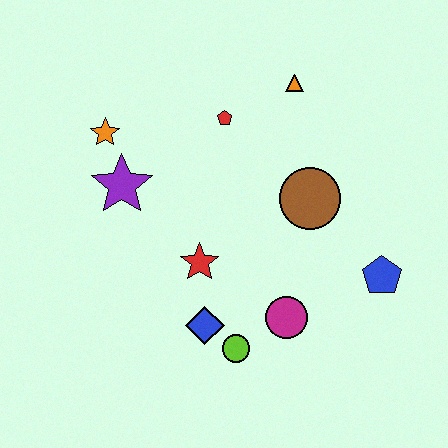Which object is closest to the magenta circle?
The lime circle is closest to the magenta circle.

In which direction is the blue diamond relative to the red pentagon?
The blue diamond is below the red pentagon.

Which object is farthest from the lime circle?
The orange triangle is farthest from the lime circle.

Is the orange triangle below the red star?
No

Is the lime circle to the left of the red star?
No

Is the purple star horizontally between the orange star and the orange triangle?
Yes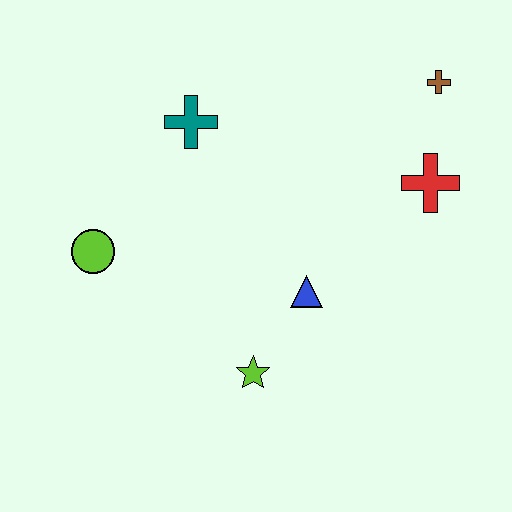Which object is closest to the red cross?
The brown cross is closest to the red cross.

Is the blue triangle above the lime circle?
No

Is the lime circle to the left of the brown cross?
Yes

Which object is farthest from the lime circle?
The brown cross is farthest from the lime circle.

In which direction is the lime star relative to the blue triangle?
The lime star is below the blue triangle.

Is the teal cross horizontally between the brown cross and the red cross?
No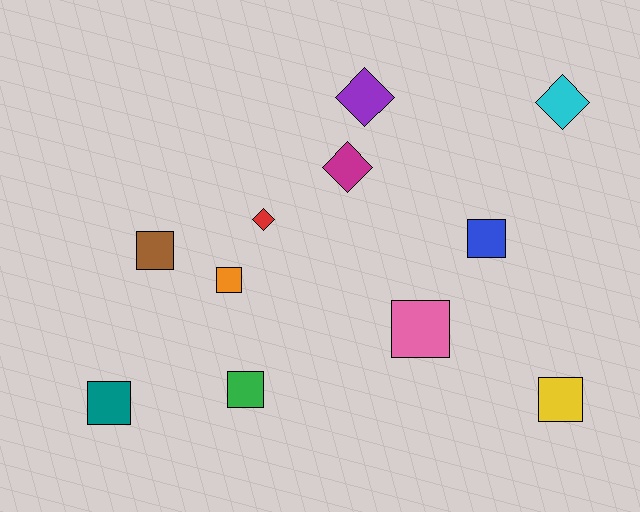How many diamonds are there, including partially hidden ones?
There are 4 diamonds.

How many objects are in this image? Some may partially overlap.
There are 11 objects.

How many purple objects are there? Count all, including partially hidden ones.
There is 1 purple object.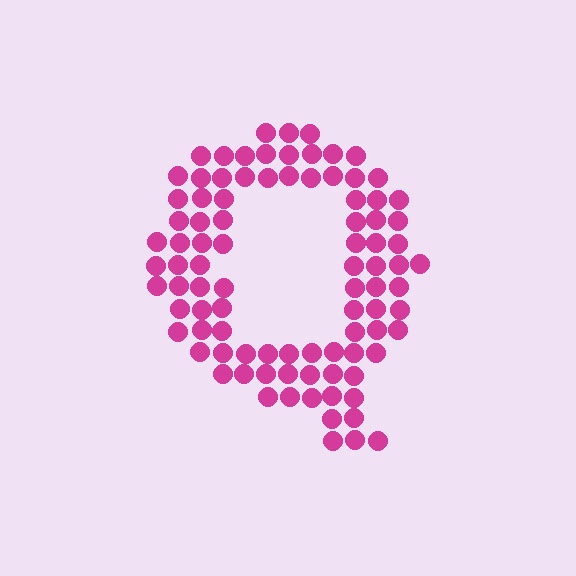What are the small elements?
The small elements are circles.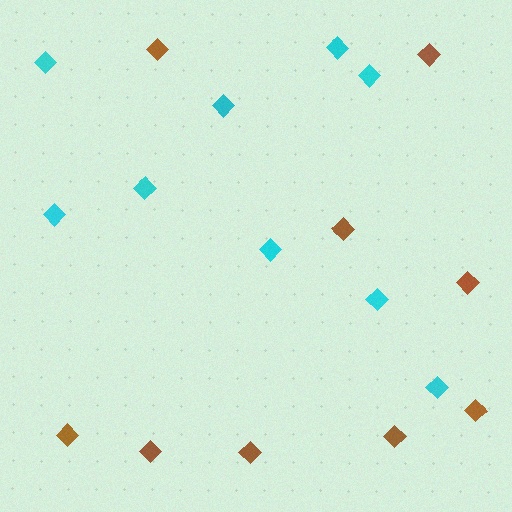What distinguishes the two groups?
There are 2 groups: one group of cyan diamonds (9) and one group of brown diamonds (9).